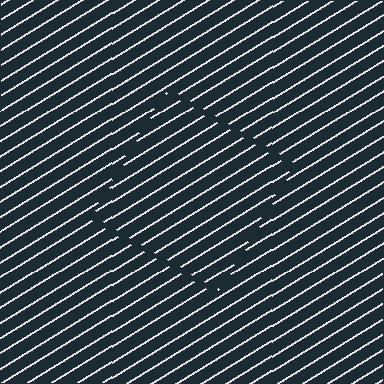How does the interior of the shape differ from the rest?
The interior of the shape contains the same grating, shifted by half a period — the contour is defined by the phase discontinuity where line-ends from the inner and outer gratings abut.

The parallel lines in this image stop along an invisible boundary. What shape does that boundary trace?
An illusory square. The interior of the shape contains the same grating, shifted by half a period — the contour is defined by the phase discontinuity where line-ends from the inner and outer gratings abut.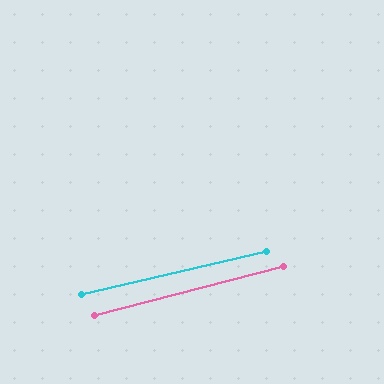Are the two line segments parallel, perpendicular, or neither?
Parallel — their directions differ by only 1.6°.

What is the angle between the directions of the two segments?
Approximately 2 degrees.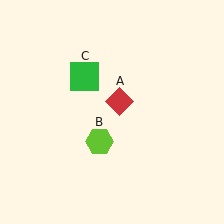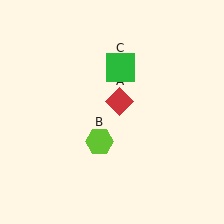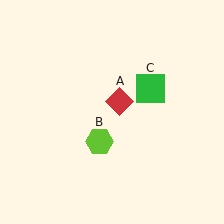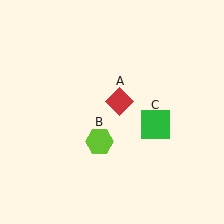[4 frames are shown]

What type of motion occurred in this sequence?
The green square (object C) rotated clockwise around the center of the scene.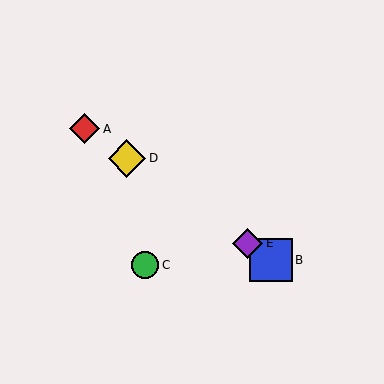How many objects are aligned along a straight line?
4 objects (A, B, D, E) are aligned along a straight line.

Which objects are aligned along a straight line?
Objects A, B, D, E are aligned along a straight line.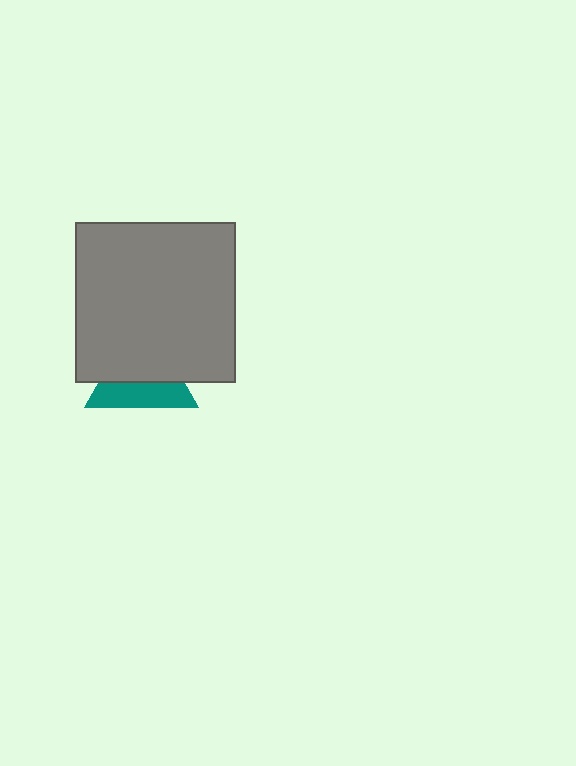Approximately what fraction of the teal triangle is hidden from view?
Roughly 58% of the teal triangle is hidden behind the gray square.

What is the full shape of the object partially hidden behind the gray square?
The partially hidden object is a teal triangle.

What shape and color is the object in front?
The object in front is a gray square.